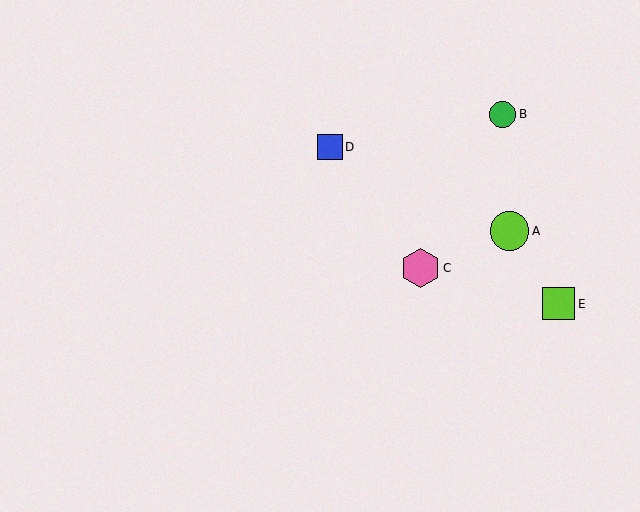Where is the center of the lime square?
The center of the lime square is at (559, 304).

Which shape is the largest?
The pink hexagon (labeled C) is the largest.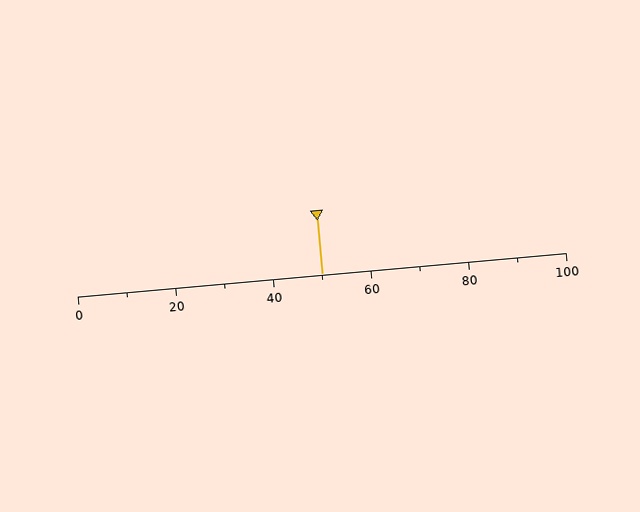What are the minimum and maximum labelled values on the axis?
The axis runs from 0 to 100.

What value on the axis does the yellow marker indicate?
The marker indicates approximately 50.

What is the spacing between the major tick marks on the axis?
The major ticks are spaced 20 apart.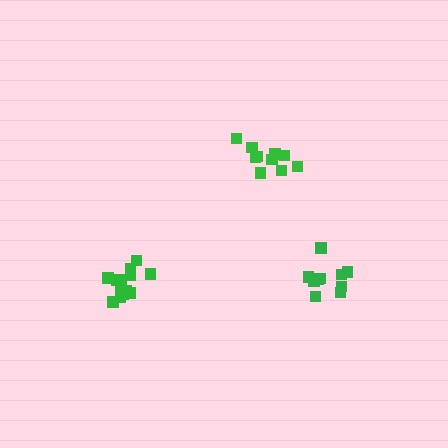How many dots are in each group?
Group 1: 14 dots, Group 2: 10 dots, Group 3: 10 dots (34 total).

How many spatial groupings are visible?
There are 3 spatial groupings.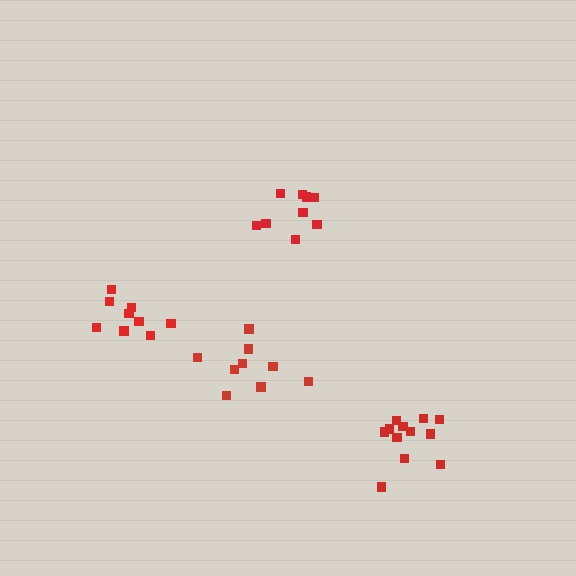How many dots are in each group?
Group 1: 9 dots, Group 2: 9 dots, Group 3: 12 dots, Group 4: 9 dots (39 total).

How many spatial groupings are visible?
There are 4 spatial groupings.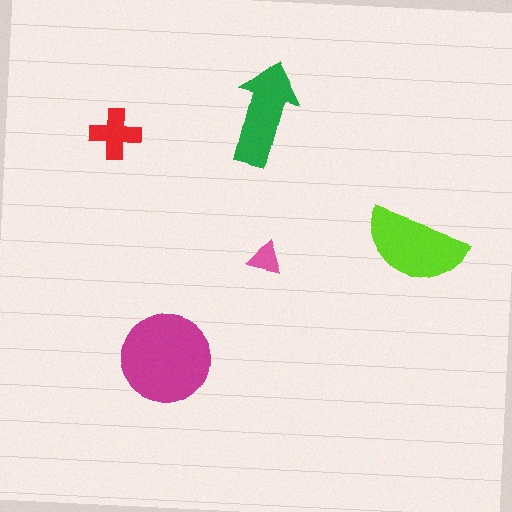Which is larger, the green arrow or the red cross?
The green arrow.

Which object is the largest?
The magenta circle.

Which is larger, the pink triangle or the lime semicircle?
The lime semicircle.